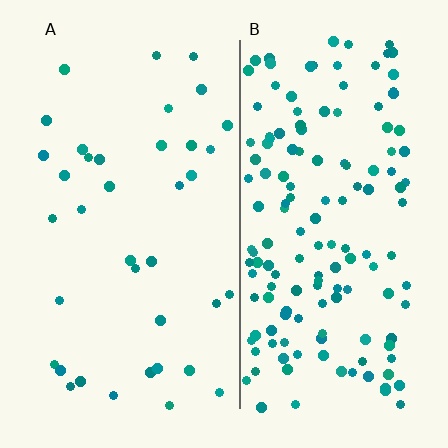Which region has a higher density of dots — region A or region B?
B (the right).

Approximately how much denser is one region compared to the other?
Approximately 4.0× — region B over region A.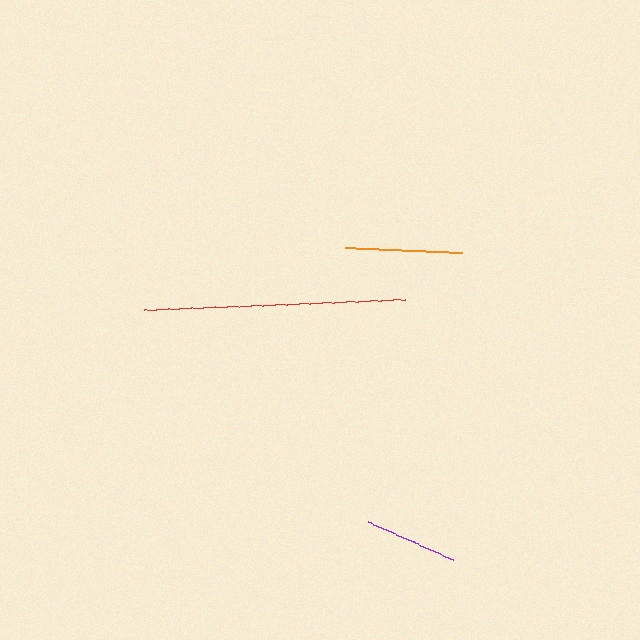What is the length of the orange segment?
The orange segment is approximately 117 pixels long.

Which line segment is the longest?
The red line is the longest at approximately 261 pixels.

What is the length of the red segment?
The red segment is approximately 261 pixels long.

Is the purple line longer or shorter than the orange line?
The orange line is longer than the purple line.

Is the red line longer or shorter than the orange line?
The red line is longer than the orange line.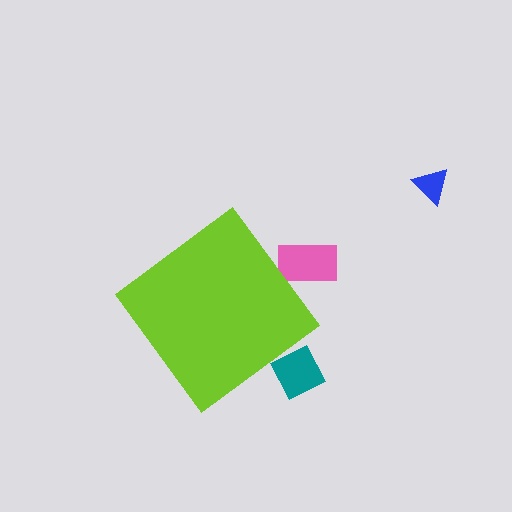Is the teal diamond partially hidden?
Yes, the teal diamond is partially hidden behind the lime diamond.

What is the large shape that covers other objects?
A lime diamond.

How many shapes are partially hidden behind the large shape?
2 shapes are partially hidden.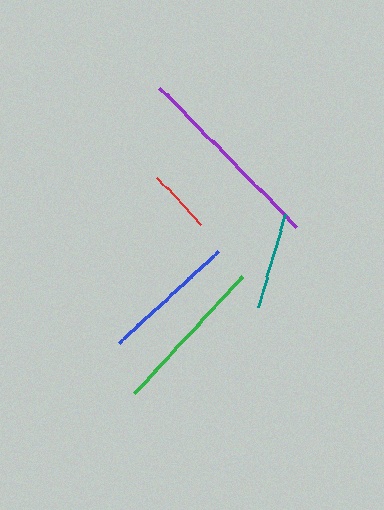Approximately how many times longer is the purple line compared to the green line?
The purple line is approximately 1.2 times the length of the green line.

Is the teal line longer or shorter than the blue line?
The blue line is longer than the teal line.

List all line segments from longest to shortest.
From longest to shortest: purple, green, blue, teal, red.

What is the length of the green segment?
The green segment is approximately 160 pixels long.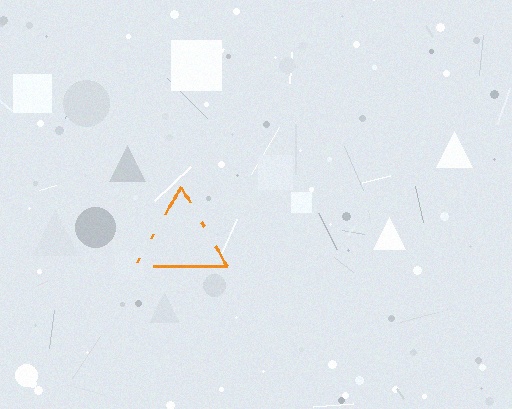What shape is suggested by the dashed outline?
The dashed outline suggests a triangle.